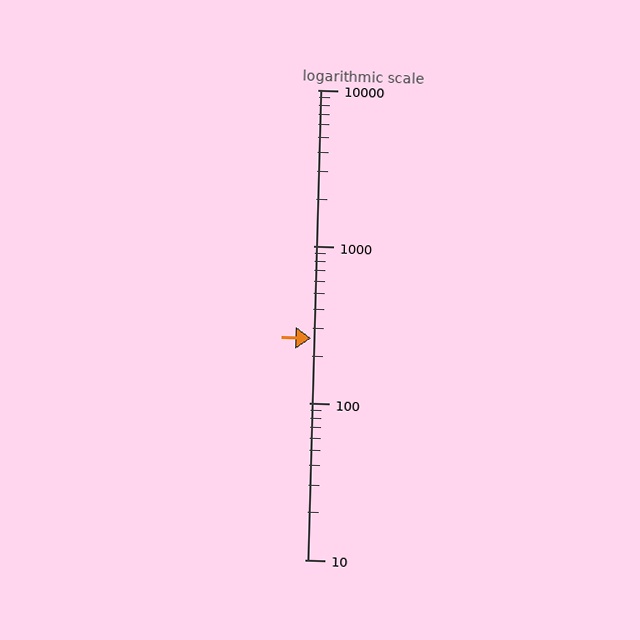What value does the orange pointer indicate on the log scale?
The pointer indicates approximately 260.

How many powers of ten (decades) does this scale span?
The scale spans 3 decades, from 10 to 10000.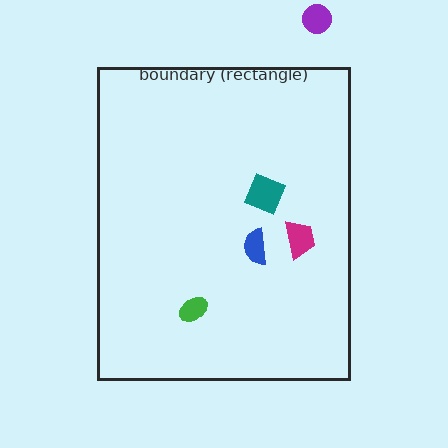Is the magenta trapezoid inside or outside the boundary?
Inside.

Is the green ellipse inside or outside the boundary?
Inside.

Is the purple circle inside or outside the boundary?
Outside.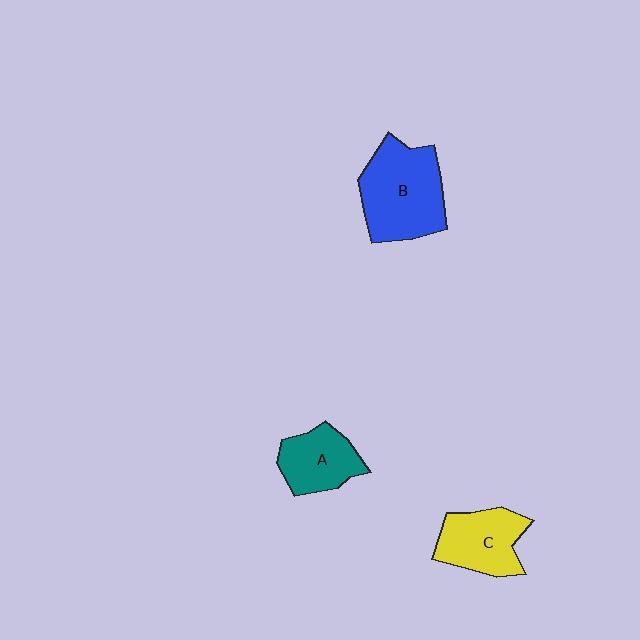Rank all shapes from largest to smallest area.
From largest to smallest: B (blue), C (yellow), A (teal).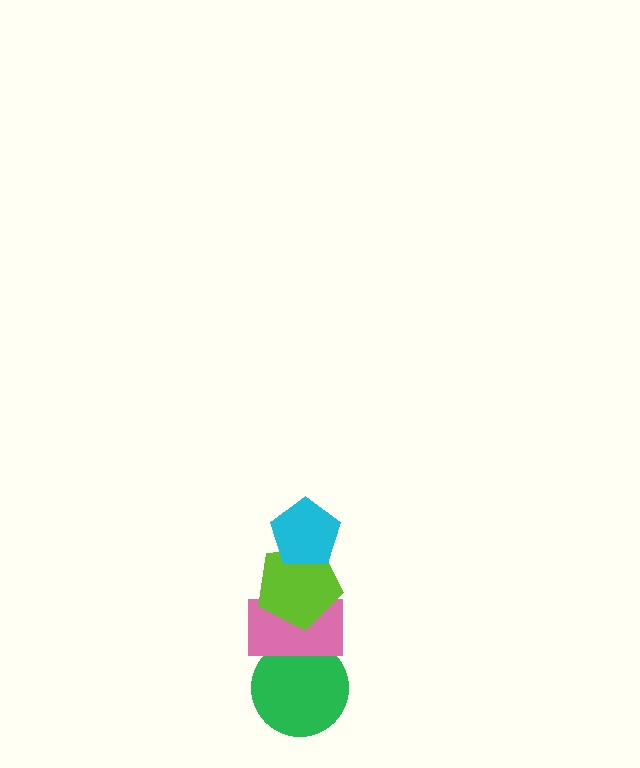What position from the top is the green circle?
The green circle is 4th from the top.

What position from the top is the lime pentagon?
The lime pentagon is 2nd from the top.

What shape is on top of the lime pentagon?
The cyan pentagon is on top of the lime pentagon.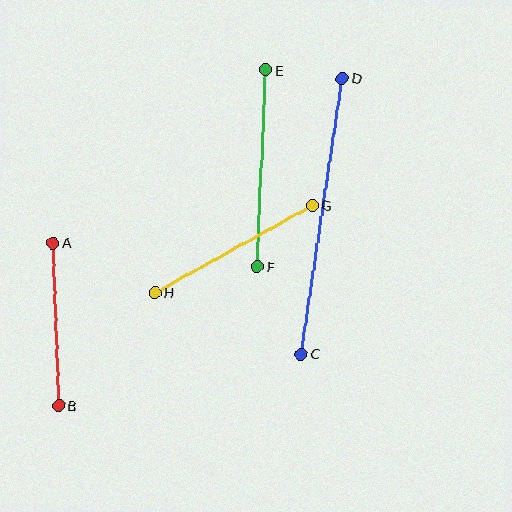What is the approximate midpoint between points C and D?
The midpoint is at approximately (322, 216) pixels.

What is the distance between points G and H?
The distance is approximately 179 pixels.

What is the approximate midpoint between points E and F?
The midpoint is at approximately (261, 168) pixels.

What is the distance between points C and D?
The distance is approximately 279 pixels.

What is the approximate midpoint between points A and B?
The midpoint is at approximately (56, 324) pixels.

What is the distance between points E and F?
The distance is approximately 197 pixels.